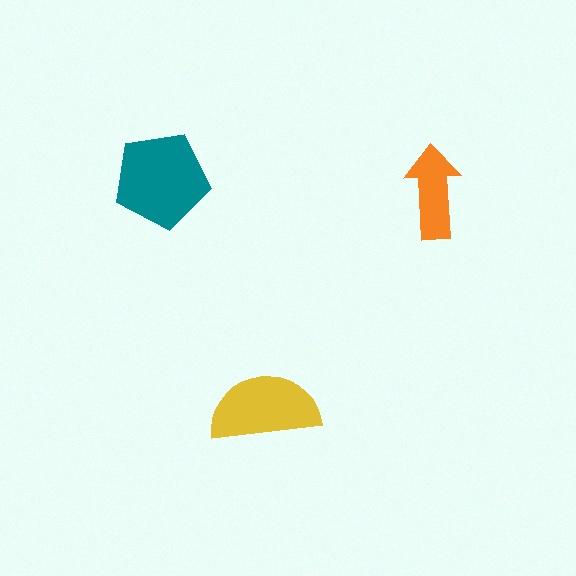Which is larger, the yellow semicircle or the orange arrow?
The yellow semicircle.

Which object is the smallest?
The orange arrow.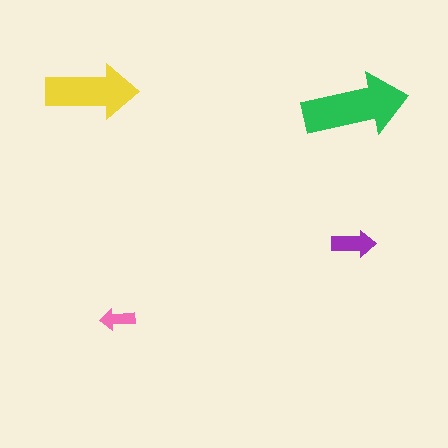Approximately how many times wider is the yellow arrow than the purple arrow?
About 2 times wider.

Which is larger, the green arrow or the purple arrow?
The green one.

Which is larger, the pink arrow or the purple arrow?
The purple one.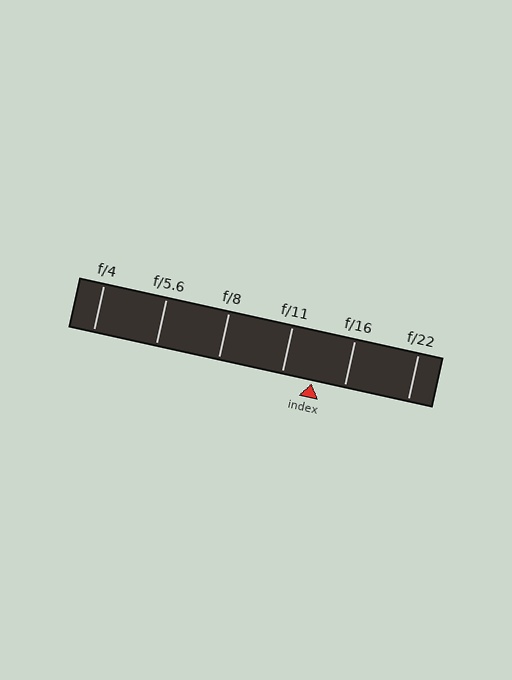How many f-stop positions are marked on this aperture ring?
There are 6 f-stop positions marked.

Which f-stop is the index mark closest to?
The index mark is closest to f/11.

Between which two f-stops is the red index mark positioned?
The index mark is between f/11 and f/16.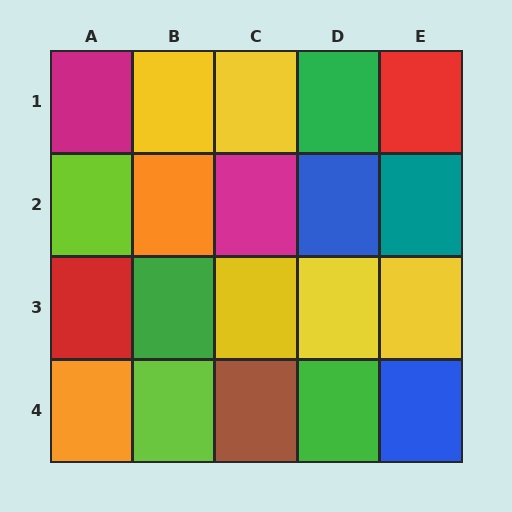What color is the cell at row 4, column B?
Lime.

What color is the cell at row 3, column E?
Yellow.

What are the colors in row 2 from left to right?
Lime, orange, magenta, blue, teal.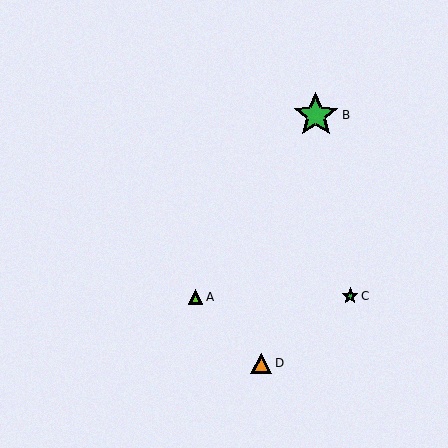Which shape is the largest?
The green star (labeled B) is the largest.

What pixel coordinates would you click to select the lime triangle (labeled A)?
Click at (195, 297) to select the lime triangle A.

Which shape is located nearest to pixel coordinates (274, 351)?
The orange triangle (labeled D) at (261, 363) is nearest to that location.